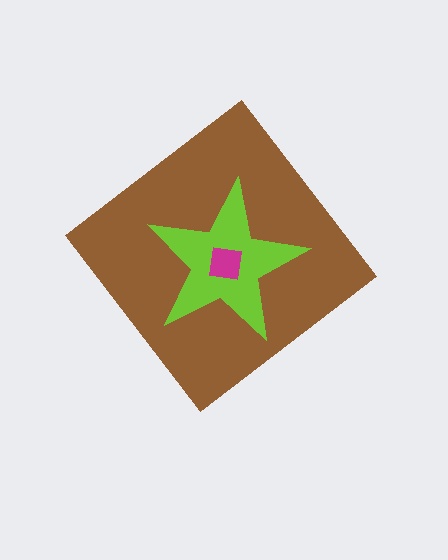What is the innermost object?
The magenta square.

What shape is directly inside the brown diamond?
The lime star.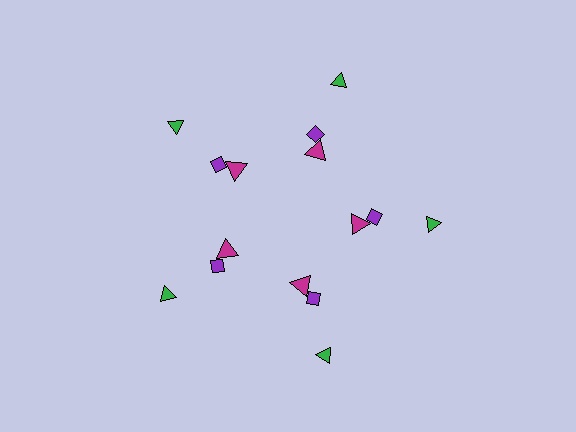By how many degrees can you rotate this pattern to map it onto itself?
The pattern maps onto itself every 72 degrees of rotation.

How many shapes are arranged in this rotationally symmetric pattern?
There are 15 shapes, arranged in 5 groups of 3.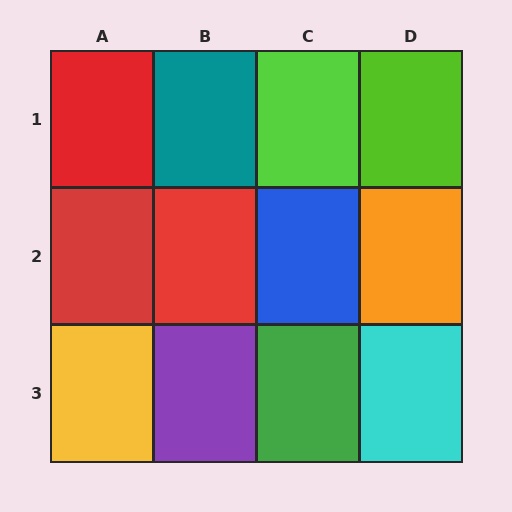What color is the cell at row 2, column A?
Red.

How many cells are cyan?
1 cell is cyan.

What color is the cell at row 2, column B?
Red.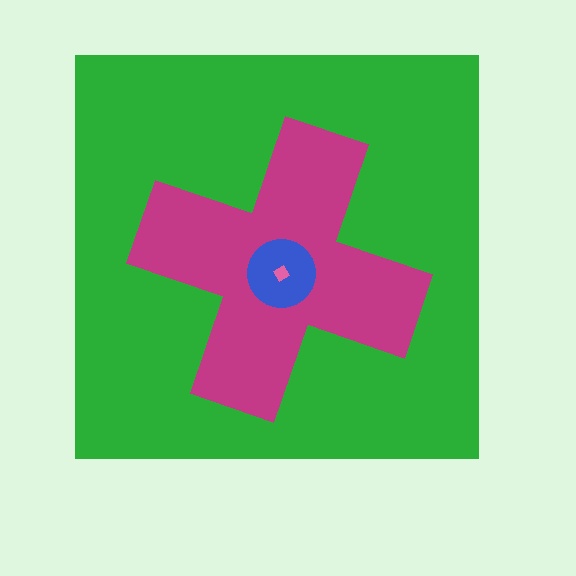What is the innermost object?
The pink diamond.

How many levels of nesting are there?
4.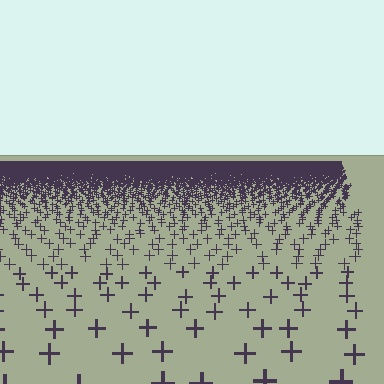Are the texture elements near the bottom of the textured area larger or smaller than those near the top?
Larger. Near the bottom, elements are closer to the viewer and appear at a bigger on-screen size.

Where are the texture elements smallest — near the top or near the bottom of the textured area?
Near the top.